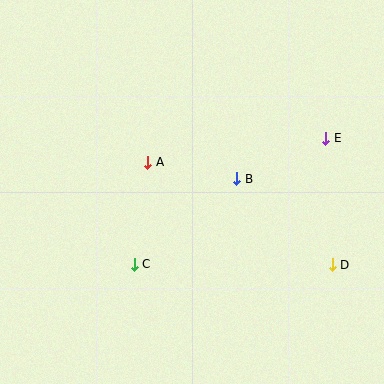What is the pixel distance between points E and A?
The distance between E and A is 179 pixels.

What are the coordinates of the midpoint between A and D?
The midpoint between A and D is at (240, 213).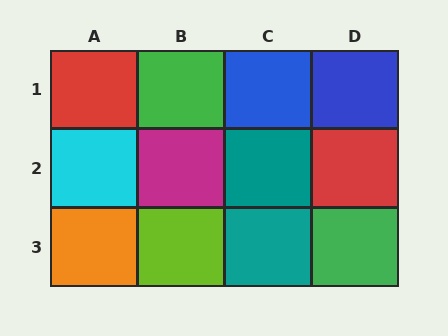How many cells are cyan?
1 cell is cyan.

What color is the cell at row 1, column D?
Blue.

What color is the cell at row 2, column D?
Red.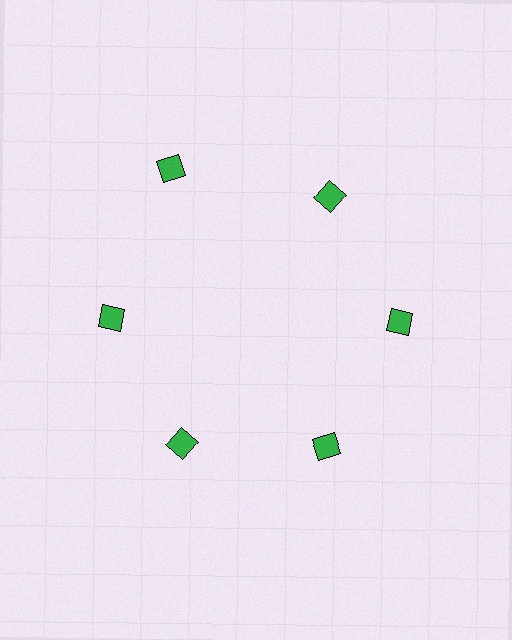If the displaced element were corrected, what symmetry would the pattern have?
It would have 6-fold rotational symmetry — the pattern would map onto itself every 60 degrees.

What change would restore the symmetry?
The symmetry would be restored by moving it inward, back onto the ring so that all 6 squares sit at equal angles and equal distance from the center.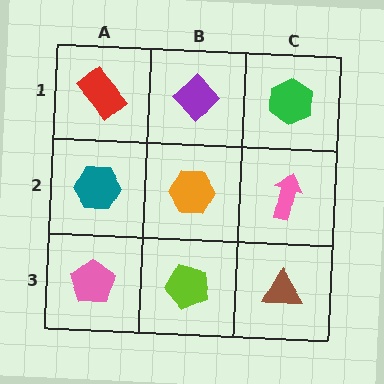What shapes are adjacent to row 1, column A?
A teal hexagon (row 2, column A), a purple diamond (row 1, column B).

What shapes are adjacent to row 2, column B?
A purple diamond (row 1, column B), a lime pentagon (row 3, column B), a teal hexagon (row 2, column A), a pink arrow (row 2, column C).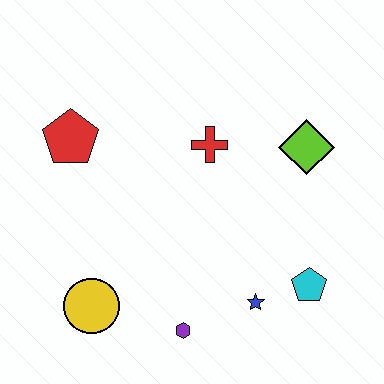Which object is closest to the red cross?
The lime diamond is closest to the red cross.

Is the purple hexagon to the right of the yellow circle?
Yes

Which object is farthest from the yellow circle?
The lime diamond is farthest from the yellow circle.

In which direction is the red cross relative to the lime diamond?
The red cross is to the left of the lime diamond.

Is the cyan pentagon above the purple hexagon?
Yes